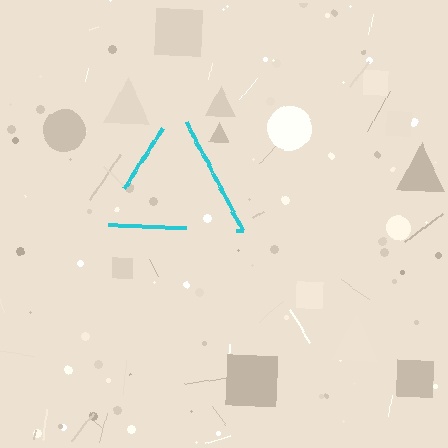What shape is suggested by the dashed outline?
The dashed outline suggests a triangle.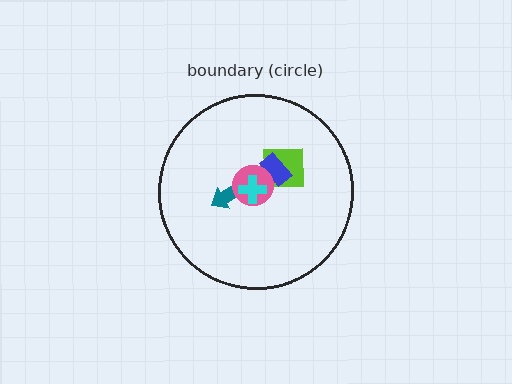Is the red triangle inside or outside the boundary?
Inside.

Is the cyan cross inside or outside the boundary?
Inside.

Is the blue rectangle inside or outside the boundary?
Inside.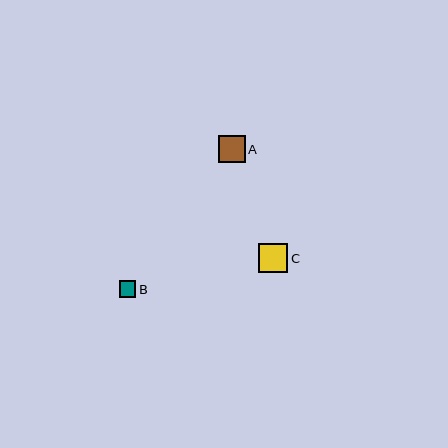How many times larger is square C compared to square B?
Square C is approximately 1.8 times the size of square B.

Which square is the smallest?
Square B is the smallest with a size of approximately 16 pixels.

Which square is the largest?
Square C is the largest with a size of approximately 29 pixels.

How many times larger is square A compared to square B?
Square A is approximately 1.7 times the size of square B.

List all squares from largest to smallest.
From largest to smallest: C, A, B.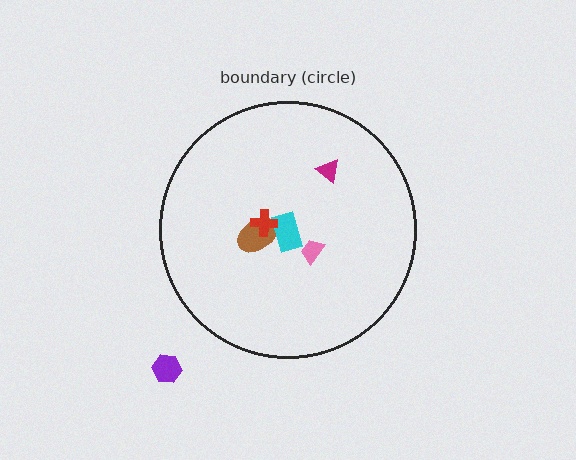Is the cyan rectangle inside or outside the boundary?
Inside.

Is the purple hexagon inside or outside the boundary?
Outside.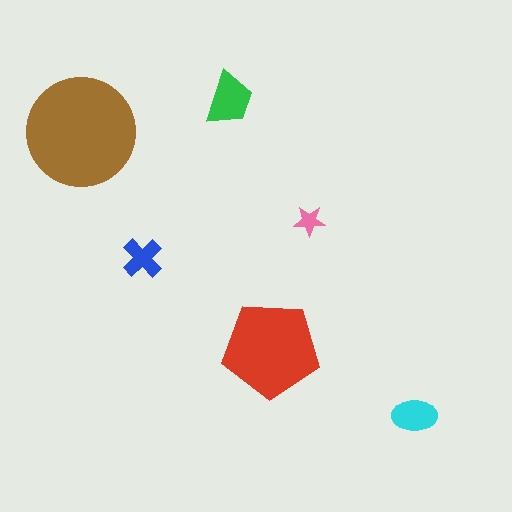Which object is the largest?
The brown circle.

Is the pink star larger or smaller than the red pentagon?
Smaller.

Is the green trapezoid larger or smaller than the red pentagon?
Smaller.